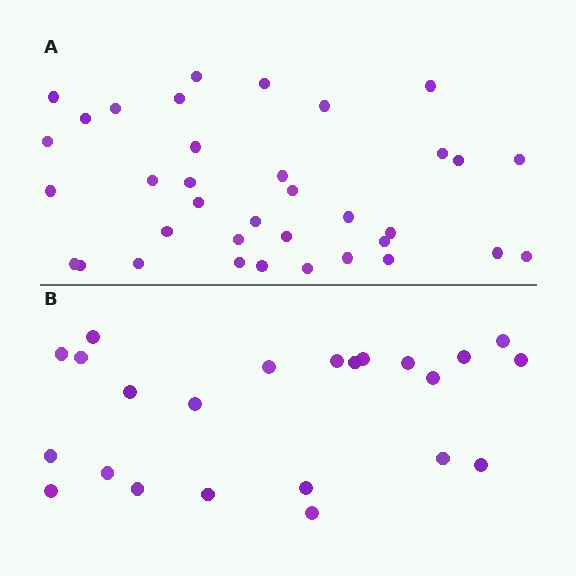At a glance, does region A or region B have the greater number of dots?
Region A (the top region) has more dots.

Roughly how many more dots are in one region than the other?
Region A has approximately 15 more dots than region B.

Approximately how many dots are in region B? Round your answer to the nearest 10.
About 20 dots. (The exact count is 23, which rounds to 20.)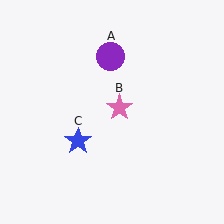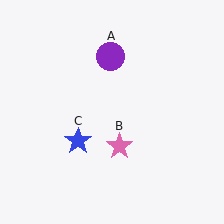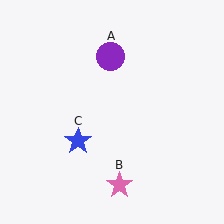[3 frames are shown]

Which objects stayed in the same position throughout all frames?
Purple circle (object A) and blue star (object C) remained stationary.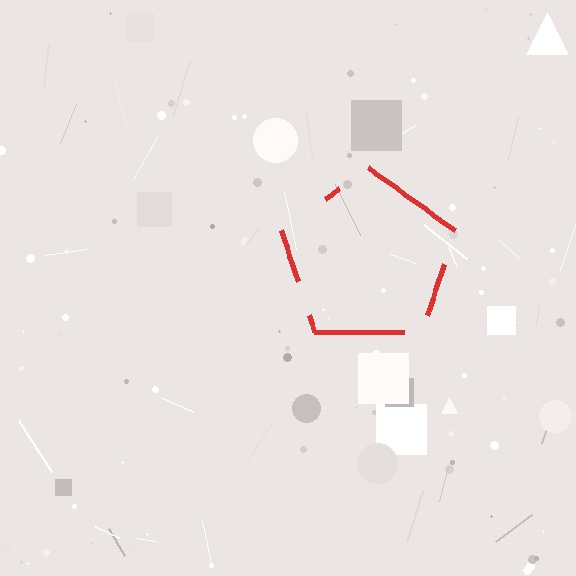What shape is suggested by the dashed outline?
The dashed outline suggests a pentagon.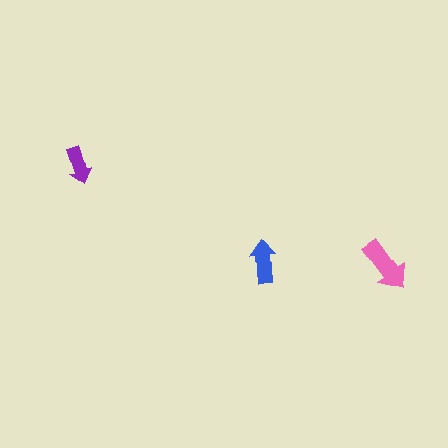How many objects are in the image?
There are 3 objects in the image.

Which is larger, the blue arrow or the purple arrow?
The blue one.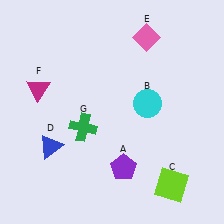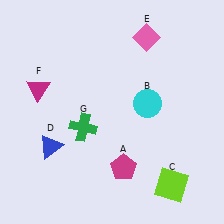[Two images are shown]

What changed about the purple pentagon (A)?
In Image 1, A is purple. In Image 2, it changed to magenta.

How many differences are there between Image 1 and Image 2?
There is 1 difference between the two images.